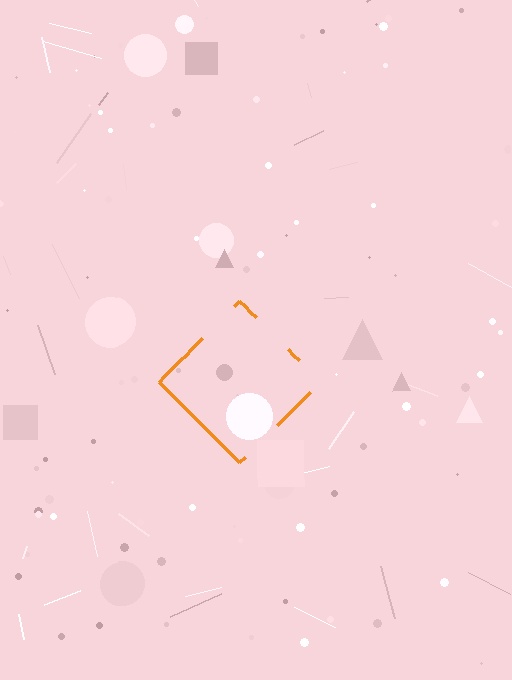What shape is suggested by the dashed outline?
The dashed outline suggests a diamond.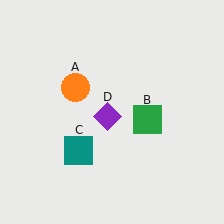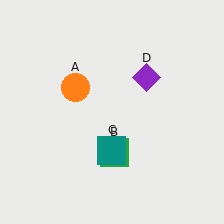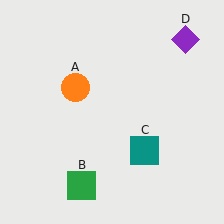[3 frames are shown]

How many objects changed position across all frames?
3 objects changed position: green square (object B), teal square (object C), purple diamond (object D).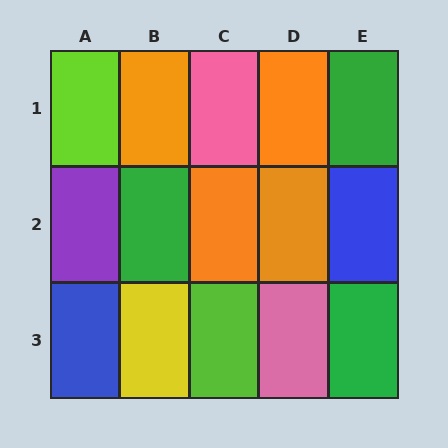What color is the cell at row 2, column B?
Green.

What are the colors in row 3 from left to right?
Blue, yellow, lime, pink, green.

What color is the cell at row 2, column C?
Orange.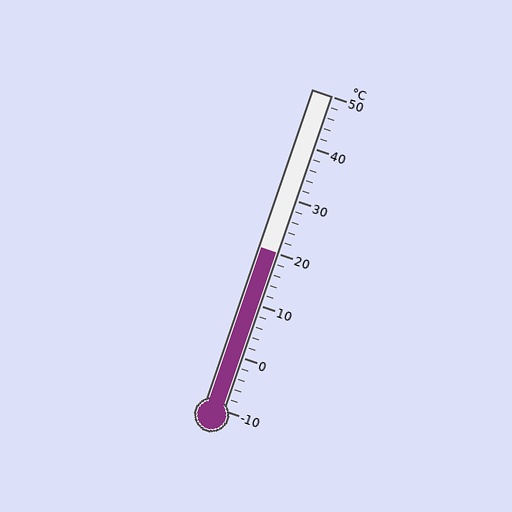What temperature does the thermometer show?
The thermometer shows approximately 20°C.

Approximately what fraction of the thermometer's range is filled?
The thermometer is filled to approximately 50% of its range.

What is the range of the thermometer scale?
The thermometer scale ranges from -10°C to 50°C.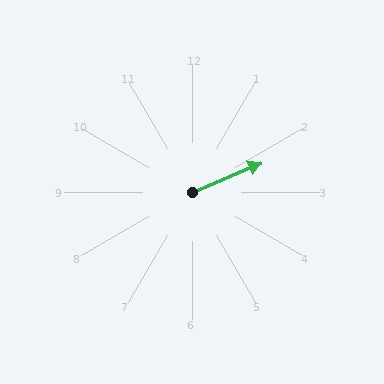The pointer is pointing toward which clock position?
Roughly 2 o'clock.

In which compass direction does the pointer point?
Northeast.